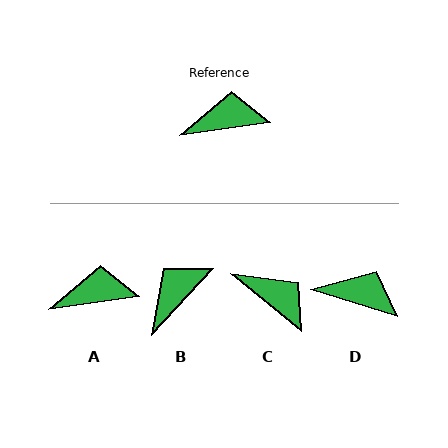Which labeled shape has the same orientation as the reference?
A.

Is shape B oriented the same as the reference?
No, it is off by about 40 degrees.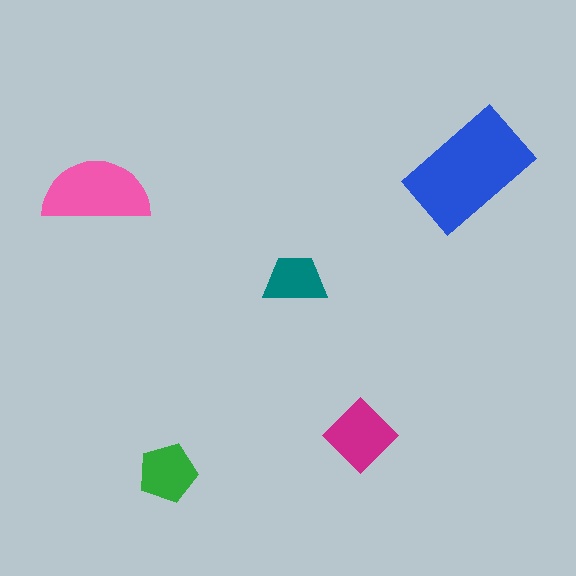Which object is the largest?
The blue rectangle.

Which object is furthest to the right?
The blue rectangle is rightmost.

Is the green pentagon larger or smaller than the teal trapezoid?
Larger.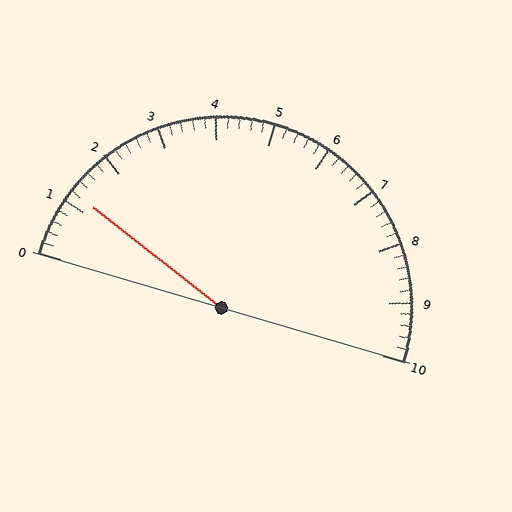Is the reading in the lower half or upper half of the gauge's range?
The reading is in the lower half of the range (0 to 10).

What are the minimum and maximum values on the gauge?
The gauge ranges from 0 to 10.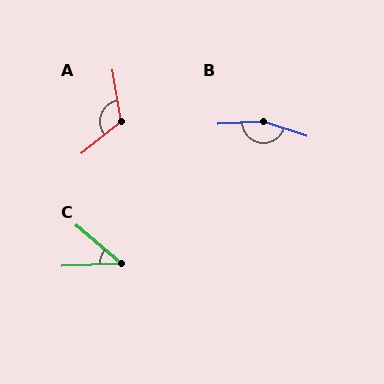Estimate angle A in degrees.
Approximately 118 degrees.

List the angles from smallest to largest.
C (43°), A (118°), B (158°).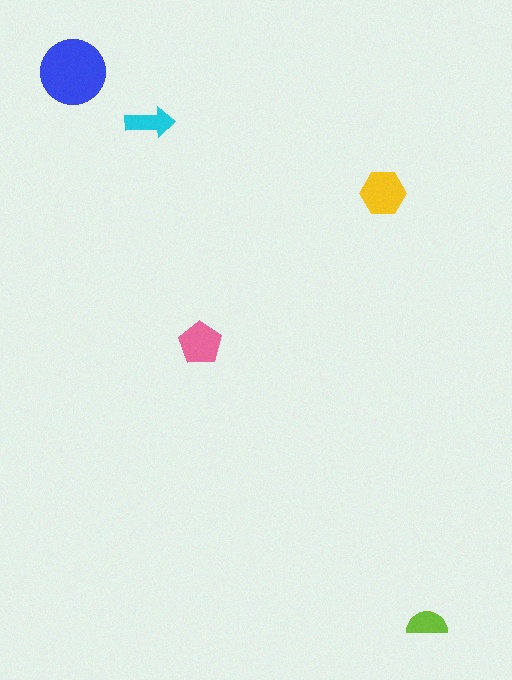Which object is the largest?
The blue circle.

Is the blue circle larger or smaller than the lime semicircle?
Larger.